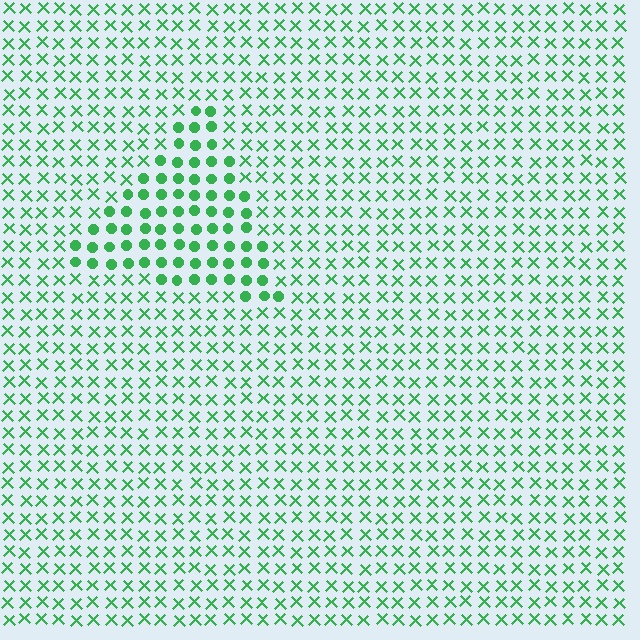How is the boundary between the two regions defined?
The boundary is defined by a change in element shape: circles inside vs. X marks outside. All elements share the same color and spacing.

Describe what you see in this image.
The image is filled with small green elements arranged in a uniform grid. A triangle-shaped region contains circles, while the surrounding area contains X marks. The boundary is defined purely by the change in element shape.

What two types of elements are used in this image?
The image uses circles inside the triangle region and X marks outside it.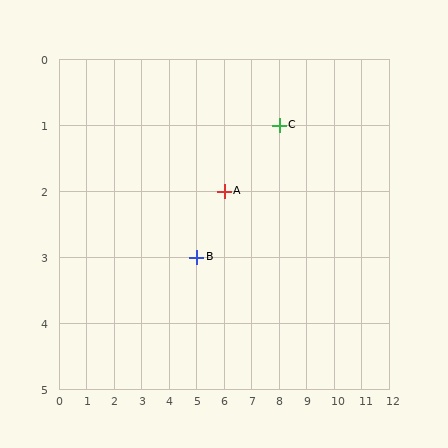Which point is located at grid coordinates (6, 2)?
Point A is at (6, 2).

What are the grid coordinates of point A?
Point A is at grid coordinates (6, 2).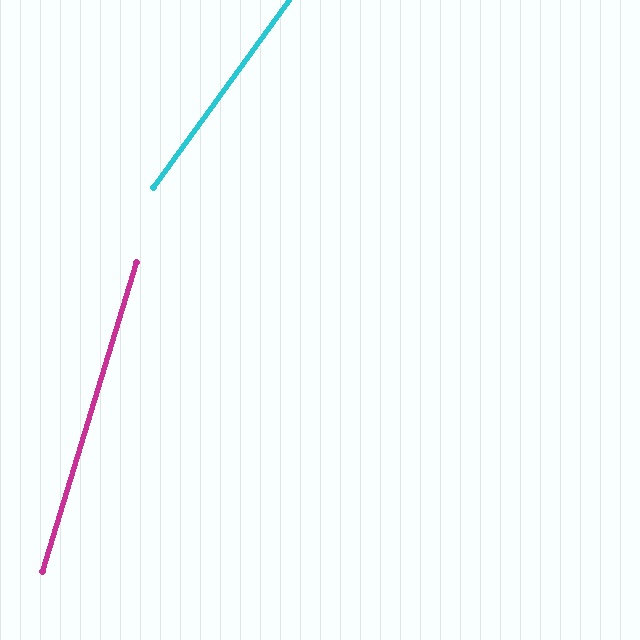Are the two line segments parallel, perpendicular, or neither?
Neither parallel nor perpendicular — they differ by about 19°.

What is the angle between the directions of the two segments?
Approximately 19 degrees.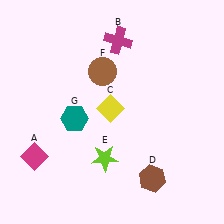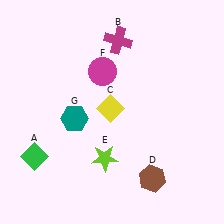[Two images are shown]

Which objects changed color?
A changed from magenta to green. F changed from brown to magenta.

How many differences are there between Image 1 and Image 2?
There are 2 differences between the two images.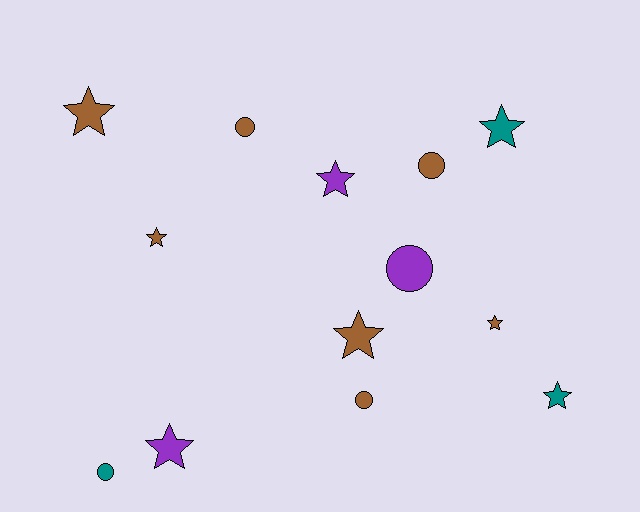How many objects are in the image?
There are 13 objects.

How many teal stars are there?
There are 2 teal stars.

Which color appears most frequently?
Brown, with 7 objects.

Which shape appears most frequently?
Star, with 8 objects.